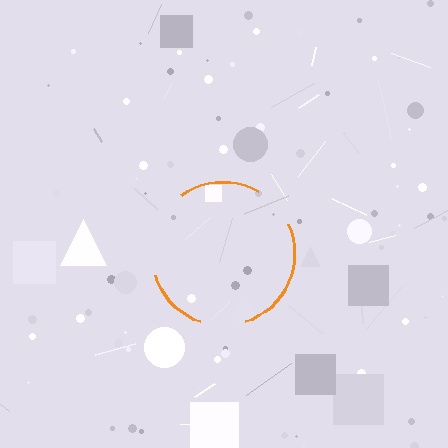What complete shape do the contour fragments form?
The contour fragments form a circle.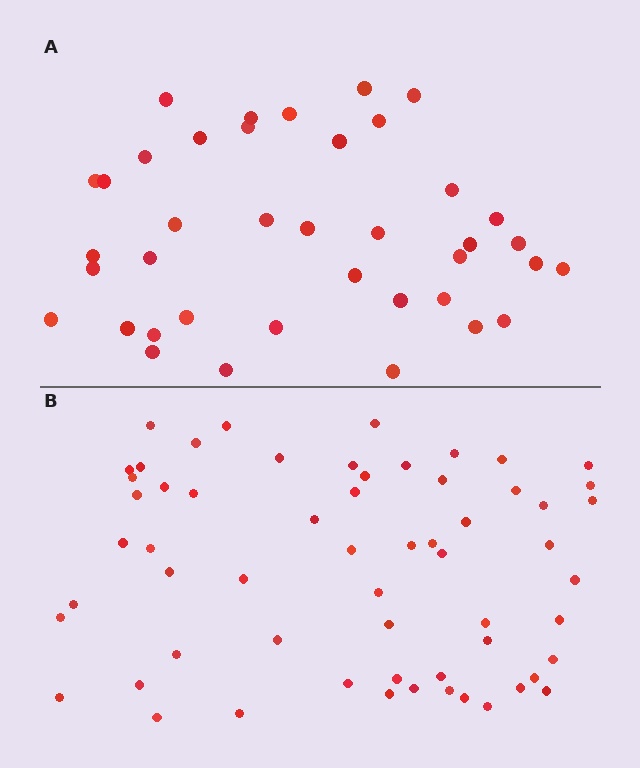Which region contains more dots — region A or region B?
Region B (the bottom region) has more dots.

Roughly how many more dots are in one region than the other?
Region B has approximately 20 more dots than region A.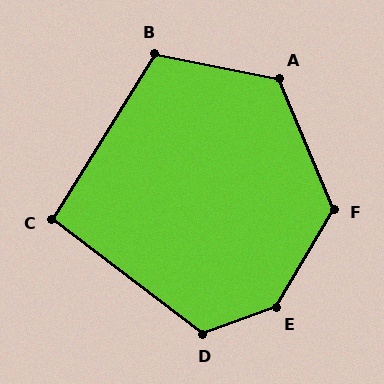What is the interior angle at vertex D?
Approximately 122 degrees (obtuse).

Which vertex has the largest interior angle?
E, at approximately 141 degrees.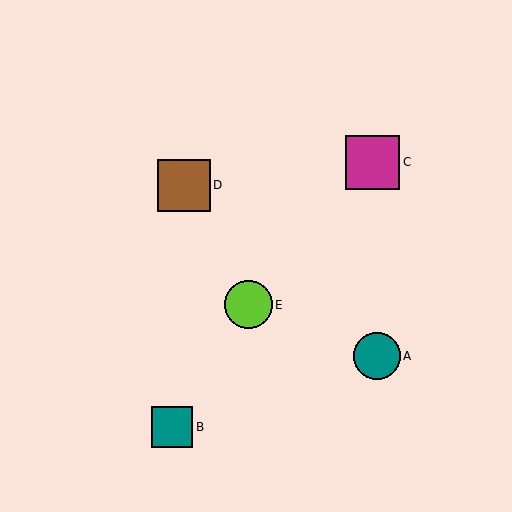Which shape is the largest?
The magenta square (labeled C) is the largest.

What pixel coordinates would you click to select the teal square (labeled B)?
Click at (172, 427) to select the teal square B.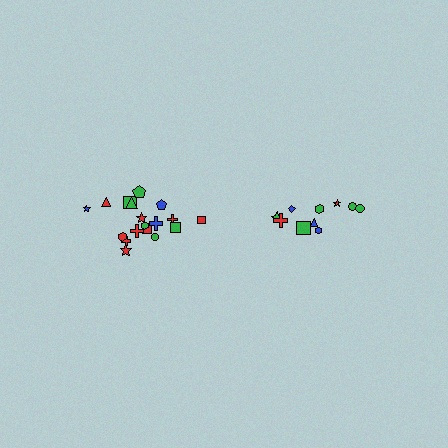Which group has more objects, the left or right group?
The left group.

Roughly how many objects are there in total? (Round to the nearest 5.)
Roughly 30 objects in total.